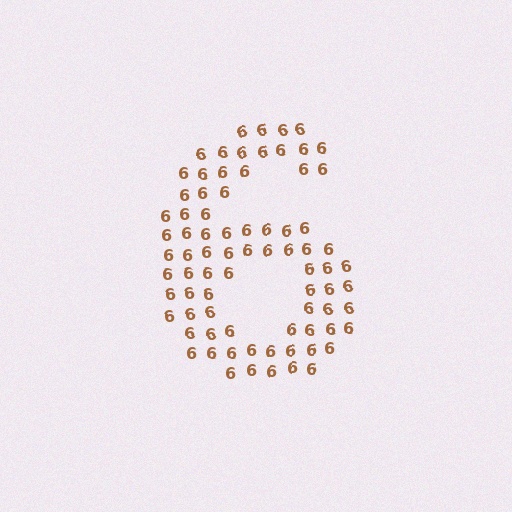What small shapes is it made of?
It is made of small digit 6's.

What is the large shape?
The large shape is the digit 6.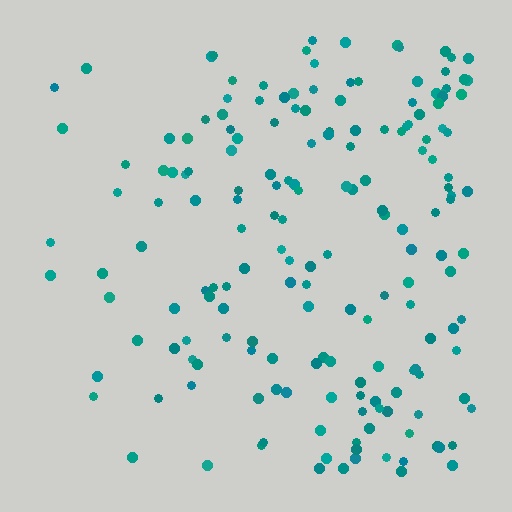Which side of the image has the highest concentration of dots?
The right.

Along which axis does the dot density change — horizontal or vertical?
Horizontal.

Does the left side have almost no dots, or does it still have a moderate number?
Still a moderate number, just noticeably fewer than the right.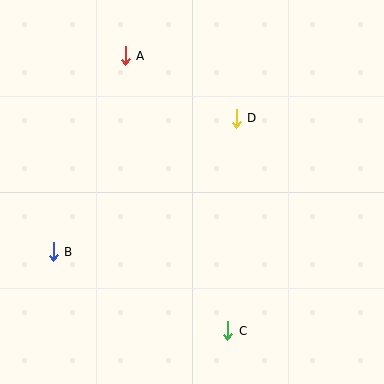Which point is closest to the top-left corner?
Point A is closest to the top-left corner.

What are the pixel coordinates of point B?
Point B is at (53, 252).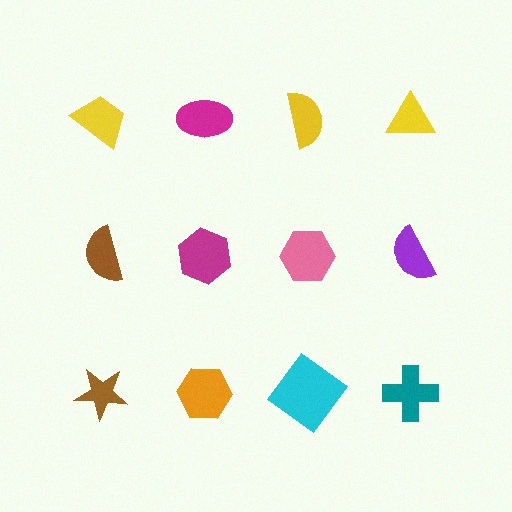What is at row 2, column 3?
A pink hexagon.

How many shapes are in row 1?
4 shapes.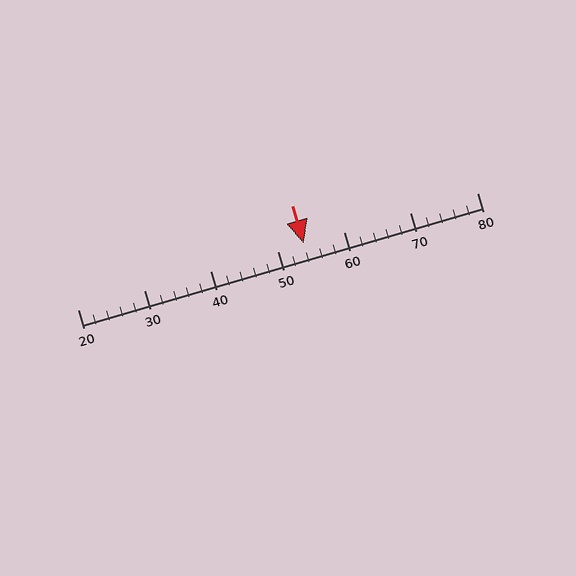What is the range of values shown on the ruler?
The ruler shows values from 20 to 80.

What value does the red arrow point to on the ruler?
The red arrow points to approximately 54.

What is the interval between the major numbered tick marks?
The major tick marks are spaced 10 units apart.